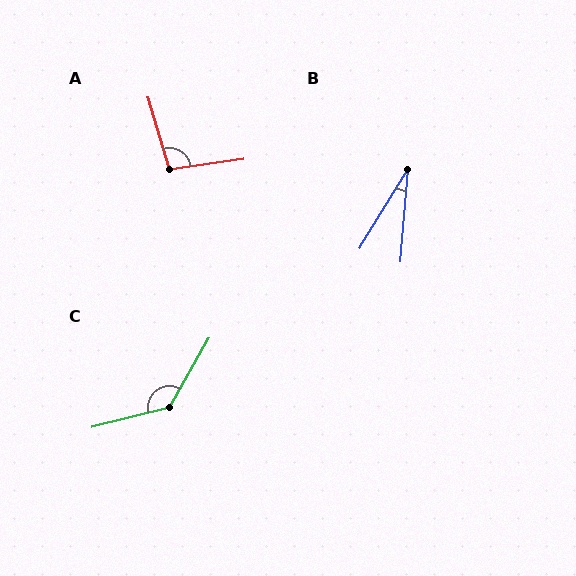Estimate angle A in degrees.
Approximately 99 degrees.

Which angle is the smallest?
B, at approximately 27 degrees.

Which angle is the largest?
C, at approximately 134 degrees.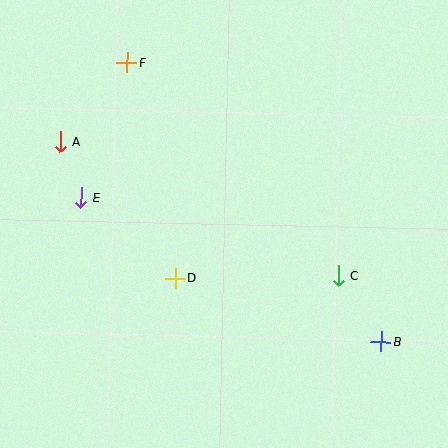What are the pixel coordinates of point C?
Point C is at (338, 276).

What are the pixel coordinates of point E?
Point E is at (81, 198).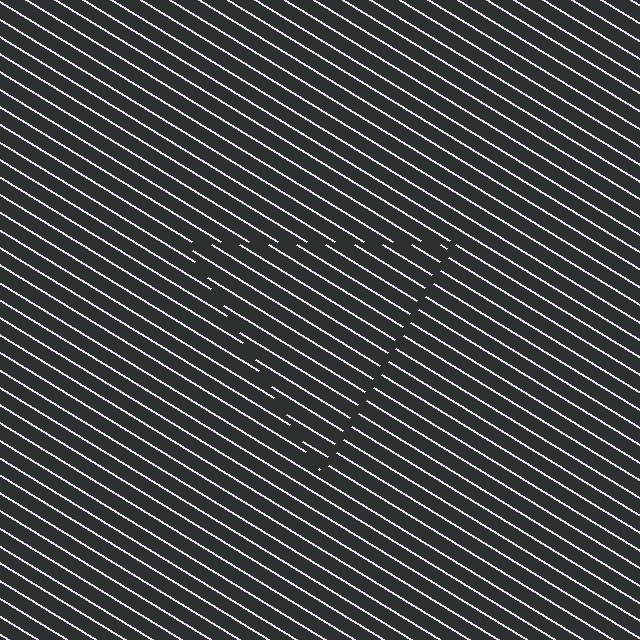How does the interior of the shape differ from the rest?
The interior of the shape contains the same grating, shifted by half a period — the contour is defined by the phase discontinuity where line-ends from the inner and outer gratings abut.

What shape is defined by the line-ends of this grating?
An illusory triangle. The interior of the shape contains the same grating, shifted by half a period — the contour is defined by the phase discontinuity where line-ends from the inner and outer gratings abut.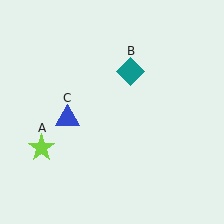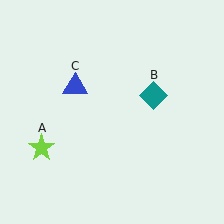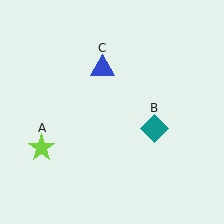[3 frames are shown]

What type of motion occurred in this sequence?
The teal diamond (object B), blue triangle (object C) rotated clockwise around the center of the scene.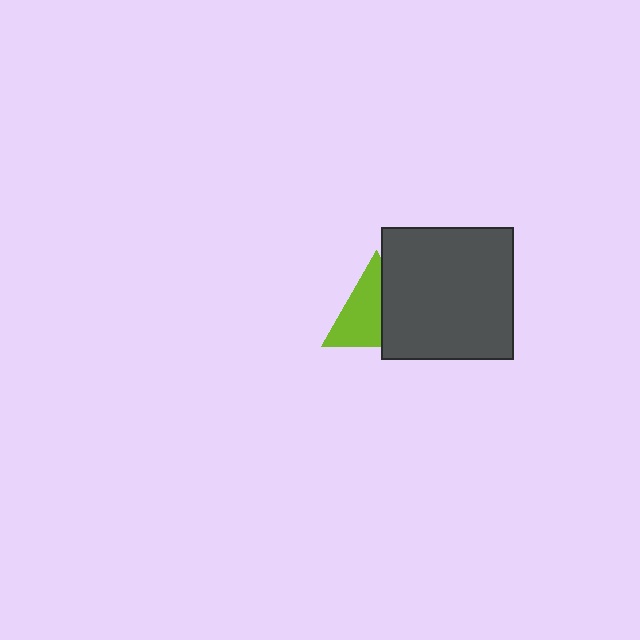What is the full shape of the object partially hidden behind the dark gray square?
The partially hidden object is a lime triangle.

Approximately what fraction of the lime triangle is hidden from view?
Roughly 42% of the lime triangle is hidden behind the dark gray square.